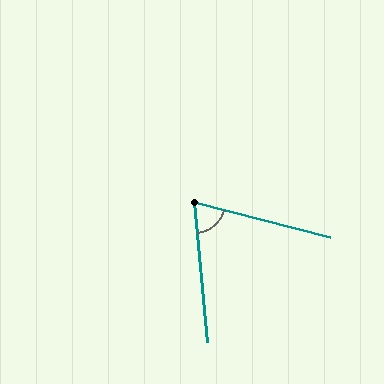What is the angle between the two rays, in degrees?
Approximately 70 degrees.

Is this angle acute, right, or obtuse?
It is acute.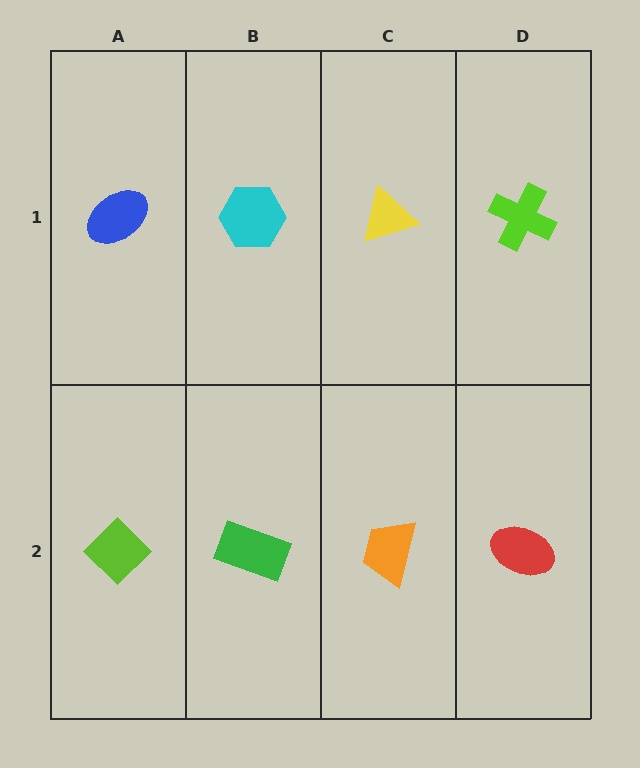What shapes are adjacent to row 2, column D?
A lime cross (row 1, column D), an orange trapezoid (row 2, column C).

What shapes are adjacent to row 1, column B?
A green rectangle (row 2, column B), a blue ellipse (row 1, column A), a yellow triangle (row 1, column C).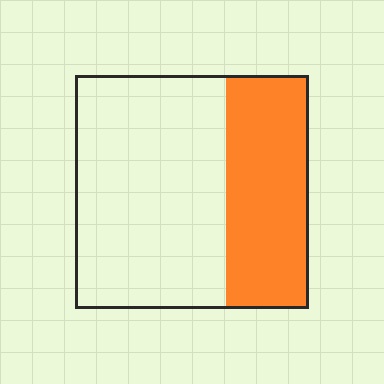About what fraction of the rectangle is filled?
About three eighths (3/8).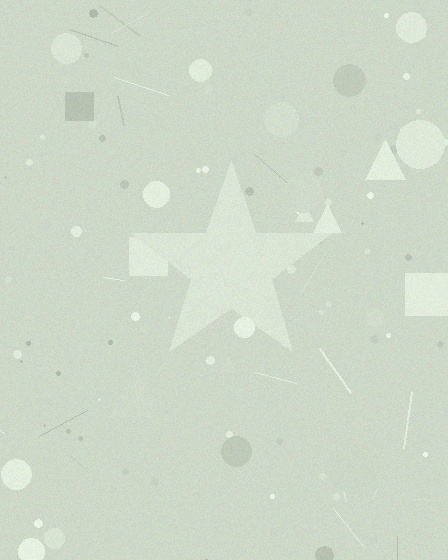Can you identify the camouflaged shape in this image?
The camouflaged shape is a star.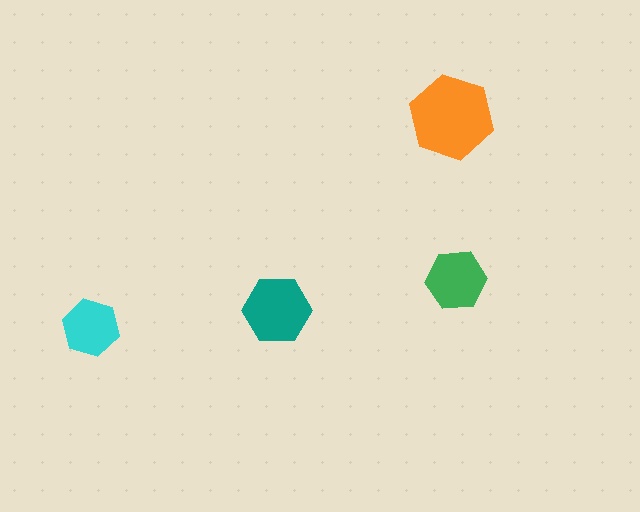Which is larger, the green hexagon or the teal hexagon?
The teal one.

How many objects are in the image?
There are 4 objects in the image.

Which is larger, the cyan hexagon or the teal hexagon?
The teal one.